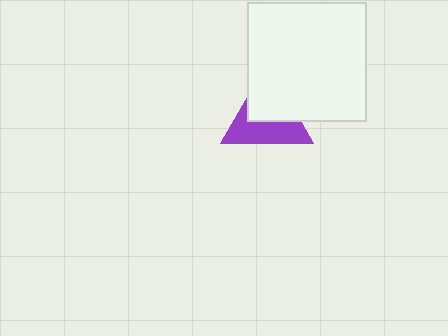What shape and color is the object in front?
The object in front is a white square.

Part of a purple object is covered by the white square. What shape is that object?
It is a triangle.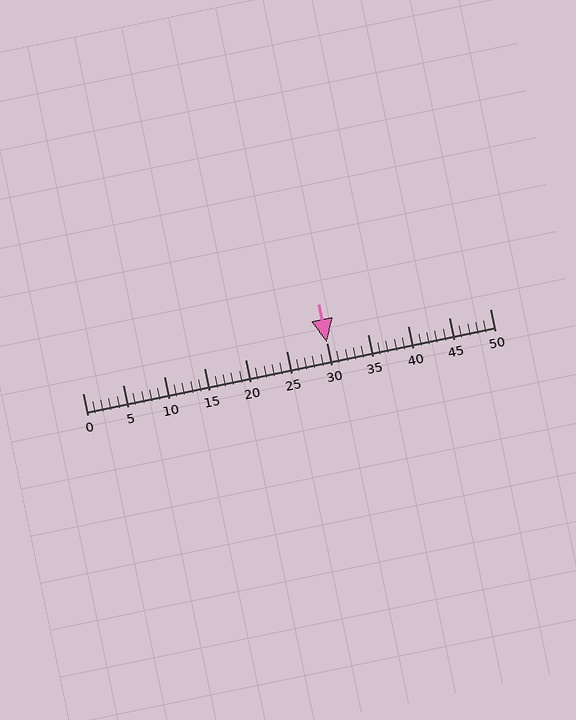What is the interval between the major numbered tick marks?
The major tick marks are spaced 5 units apart.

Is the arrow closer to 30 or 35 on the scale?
The arrow is closer to 30.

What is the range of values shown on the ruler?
The ruler shows values from 0 to 50.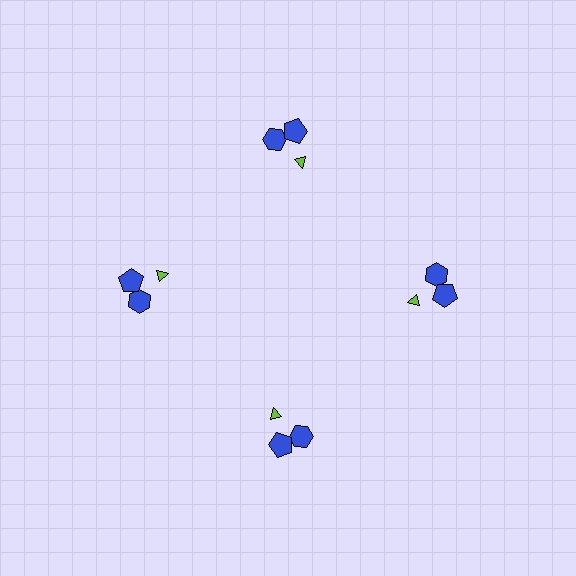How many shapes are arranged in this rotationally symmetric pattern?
There are 12 shapes, arranged in 4 groups of 3.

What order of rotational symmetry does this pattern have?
This pattern has 4-fold rotational symmetry.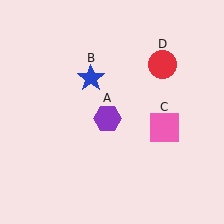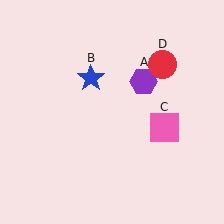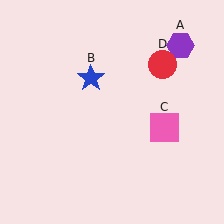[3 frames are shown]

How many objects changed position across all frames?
1 object changed position: purple hexagon (object A).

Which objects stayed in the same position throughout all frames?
Blue star (object B) and pink square (object C) and red circle (object D) remained stationary.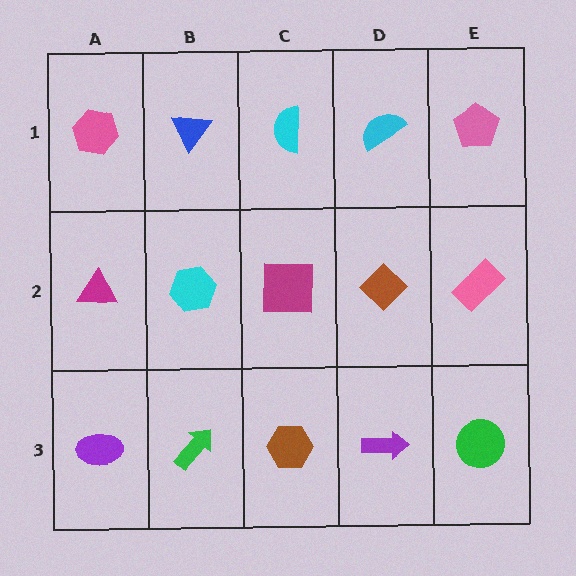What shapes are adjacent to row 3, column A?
A magenta triangle (row 2, column A), a green arrow (row 3, column B).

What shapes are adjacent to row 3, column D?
A brown diamond (row 2, column D), a brown hexagon (row 3, column C), a green circle (row 3, column E).